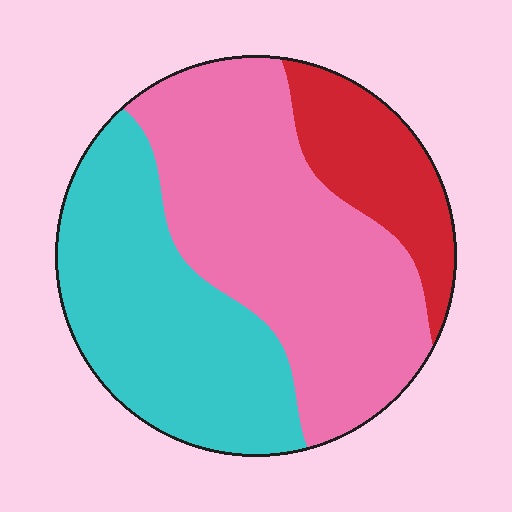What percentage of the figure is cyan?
Cyan takes up about three eighths (3/8) of the figure.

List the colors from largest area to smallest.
From largest to smallest: pink, cyan, red.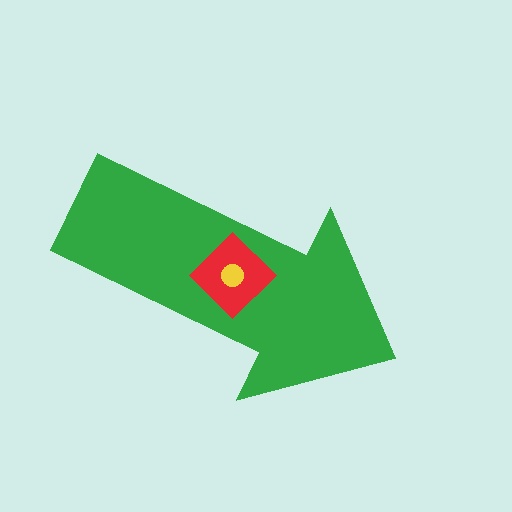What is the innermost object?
The yellow circle.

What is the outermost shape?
The green arrow.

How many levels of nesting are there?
3.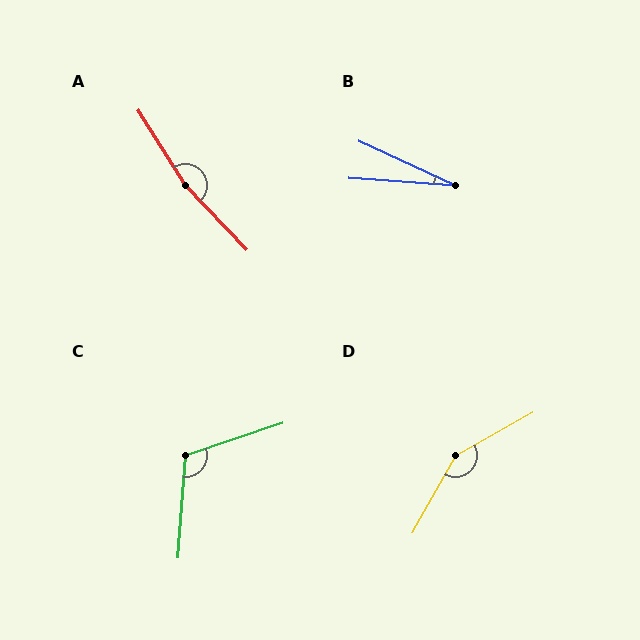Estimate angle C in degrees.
Approximately 113 degrees.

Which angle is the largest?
A, at approximately 168 degrees.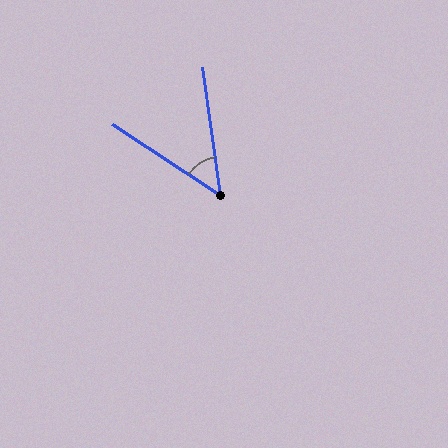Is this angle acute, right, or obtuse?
It is acute.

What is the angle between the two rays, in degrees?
Approximately 49 degrees.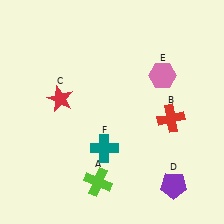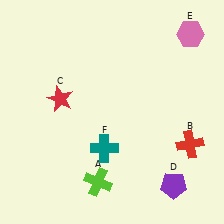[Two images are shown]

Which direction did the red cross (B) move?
The red cross (B) moved down.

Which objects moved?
The objects that moved are: the red cross (B), the pink hexagon (E).